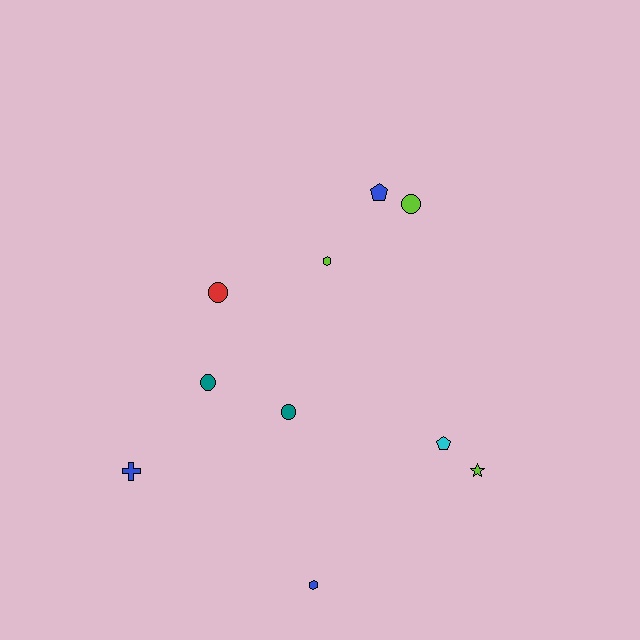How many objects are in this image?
There are 10 objects.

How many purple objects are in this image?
There are no purple objects.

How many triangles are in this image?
There are no triangles.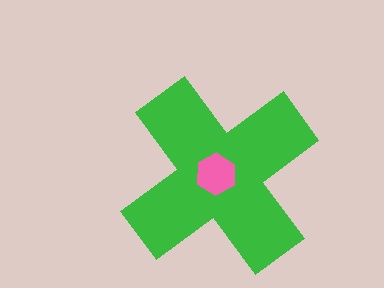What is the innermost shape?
The pink hexagon.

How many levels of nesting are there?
2.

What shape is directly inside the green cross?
The pink hexagon.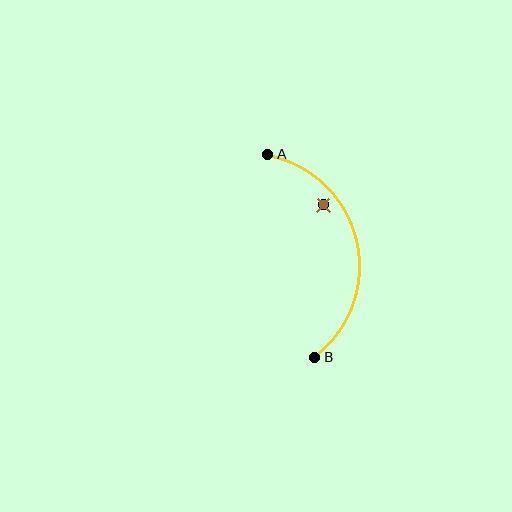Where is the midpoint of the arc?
The arc midpoint is the point on the curve farthest from the straight line joining A and B. It sits to the right of that line.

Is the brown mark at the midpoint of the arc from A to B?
No — the brown mark does not lie on the arc at all. It sits slightly inside the curve.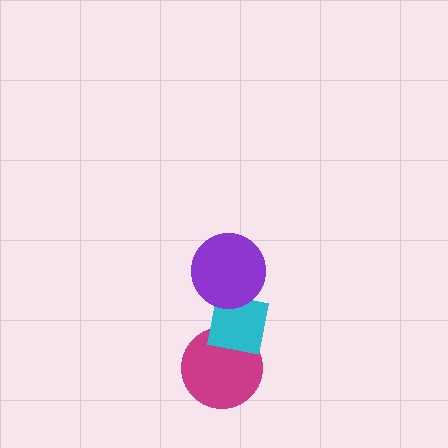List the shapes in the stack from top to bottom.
From top to bottom: the purple circle, the cyan square, the magenta circle.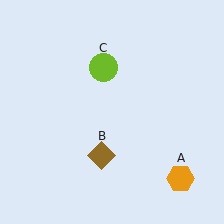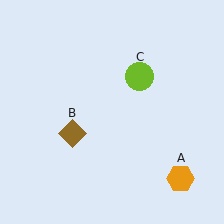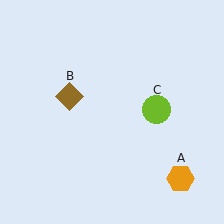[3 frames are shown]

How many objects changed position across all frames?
2 objects changed position: brown diamond (object B), lime circle (object C).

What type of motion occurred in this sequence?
The brown diamond (object B), lime circle (object C) rotated clockwise around the center of the scene.